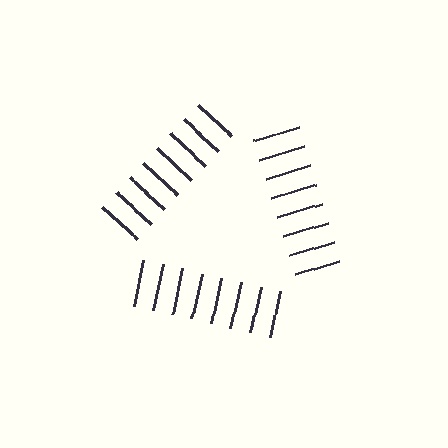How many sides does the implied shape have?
3 sides — the line-ends trace a triangle.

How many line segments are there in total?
24 — 8 along each of the 3 edges.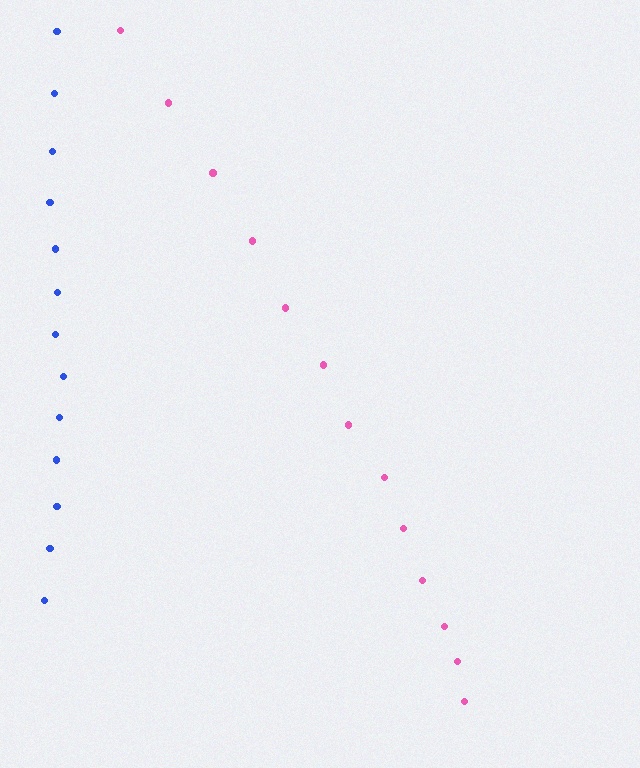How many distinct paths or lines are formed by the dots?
There are 2 distinct paths.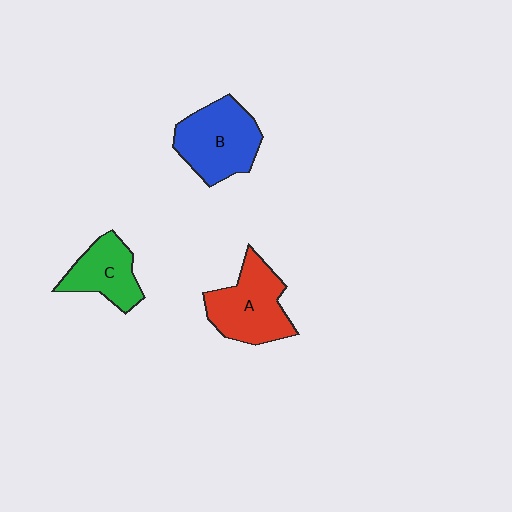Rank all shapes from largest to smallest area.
From largest to smallest: B (blue), A (red), C (green).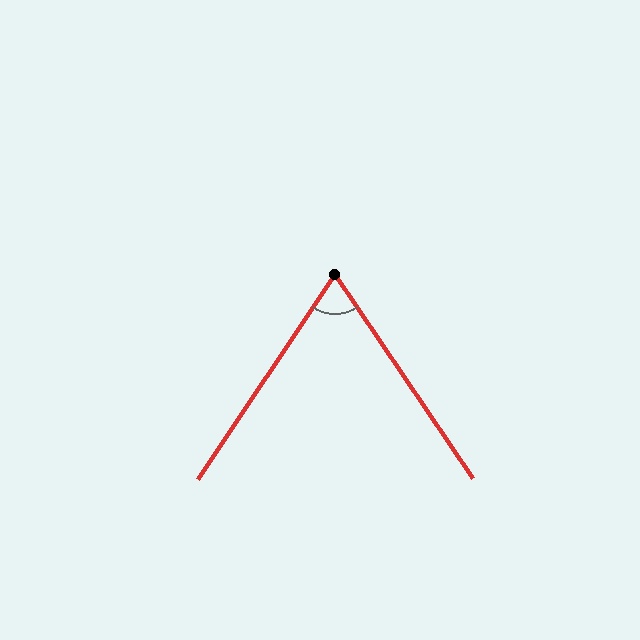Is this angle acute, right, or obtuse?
It is acute.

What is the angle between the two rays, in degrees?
Approximately 68 degrees.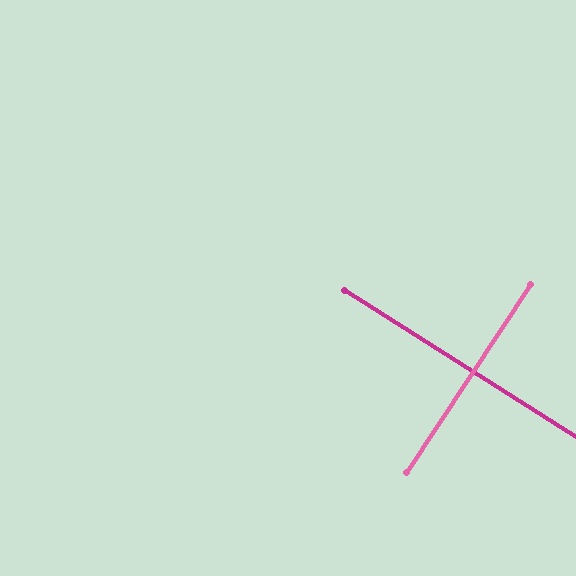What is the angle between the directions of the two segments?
Approximately 89 degrees.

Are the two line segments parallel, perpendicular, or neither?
Perpendicular — they meet at approximately 89°.